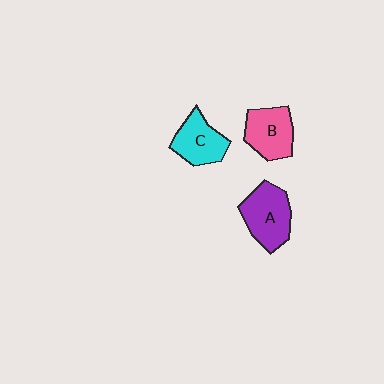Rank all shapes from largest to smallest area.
From largest to smallest: A (purple), B (pink), C (cyan).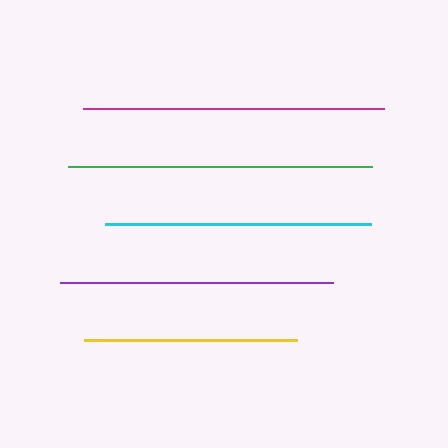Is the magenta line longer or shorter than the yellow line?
The magenta line is longer than the yellow line.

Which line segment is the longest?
The green line is the longest at approximately 304 pixels.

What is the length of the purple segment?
The purple segment is approximately 273 pixels long.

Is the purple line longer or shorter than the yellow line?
The purple line is longer than the yellow line.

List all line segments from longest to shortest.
From longest to shortest: green, magenta, purple, cyan, yellow.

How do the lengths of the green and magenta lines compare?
The green and magenta lines are approximately the same length.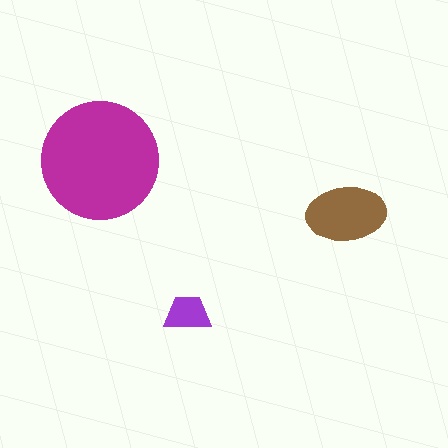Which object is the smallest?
The purple trapezoid.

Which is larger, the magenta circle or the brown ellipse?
The magenta circle.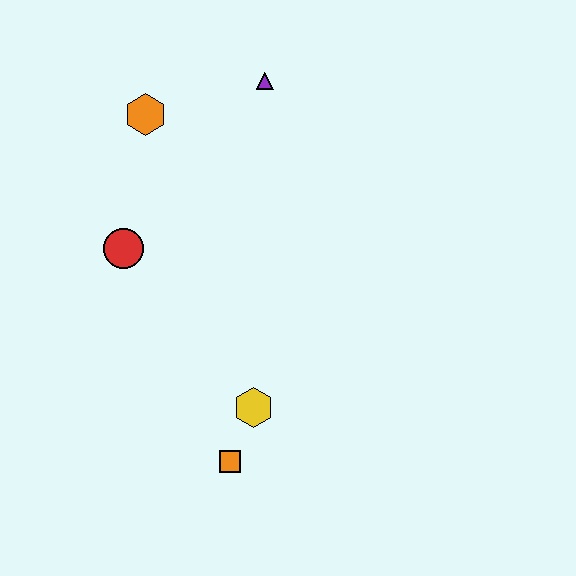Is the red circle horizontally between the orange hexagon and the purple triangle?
No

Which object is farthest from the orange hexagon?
The orange square is farthest from the orange hexagon.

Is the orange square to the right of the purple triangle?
No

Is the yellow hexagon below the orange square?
No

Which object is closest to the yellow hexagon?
The orange square is closest to the yellow hexagon.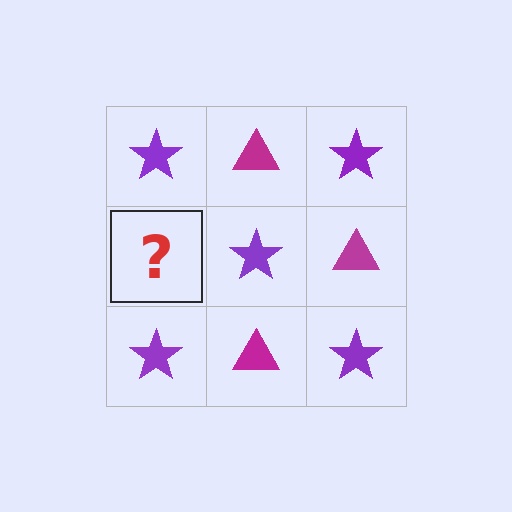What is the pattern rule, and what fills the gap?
The rule is that it alternates purple star and magenta triangle in a checkerboard pattern. The gap should be filled with a magenta triangle.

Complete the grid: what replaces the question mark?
The question mark should be replaced with a magenta triangle.